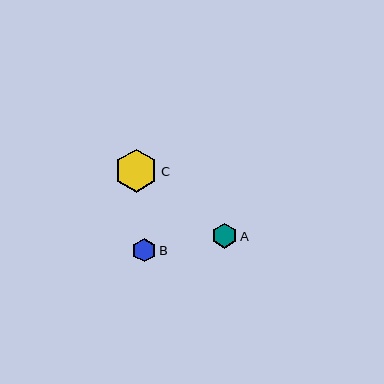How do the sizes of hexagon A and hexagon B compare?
Hexagon A and hexagon B are approximately the same size.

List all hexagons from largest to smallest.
From largest to smallest: C, A, B.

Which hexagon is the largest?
Hexagon C is the largest with a size of approximately 43 pixels.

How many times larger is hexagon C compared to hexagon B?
Hexagon C is approximately 1.8 times the size of hexagon B.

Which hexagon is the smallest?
Hexagon B is the smallest with a size of approximately 24 pixels.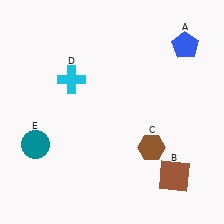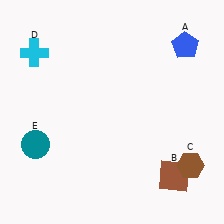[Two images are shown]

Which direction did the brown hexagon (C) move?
The brown hexagon (C) moved right.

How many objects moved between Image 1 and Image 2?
2 objects moved between the two images.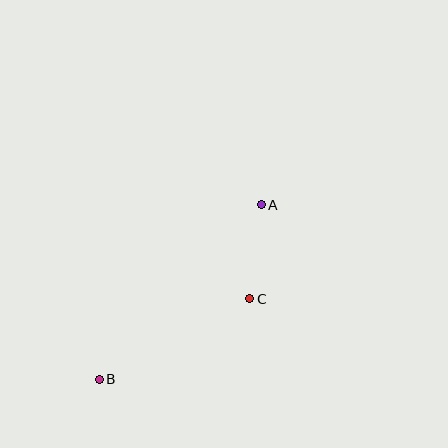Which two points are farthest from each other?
Points A and B are farthest from each other.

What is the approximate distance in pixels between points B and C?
The distance between B and C is approximately 170 pixels.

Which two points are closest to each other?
Points A and C are closest to each other.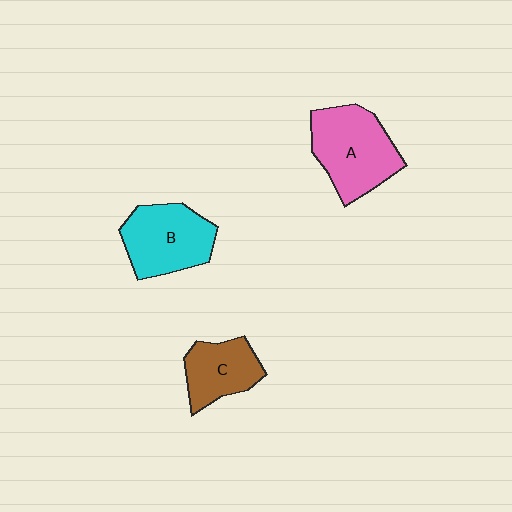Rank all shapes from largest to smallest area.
From largest to smallest: A (pink), B (cyan), C (brown).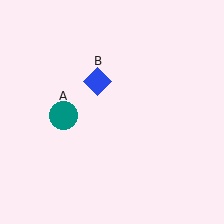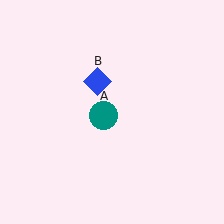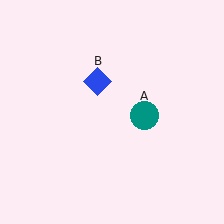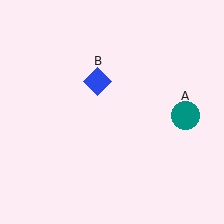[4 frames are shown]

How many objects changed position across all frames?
1 object changed position: teal circle (object A).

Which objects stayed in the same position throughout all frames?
Blue diamond (object B) remained stationary.